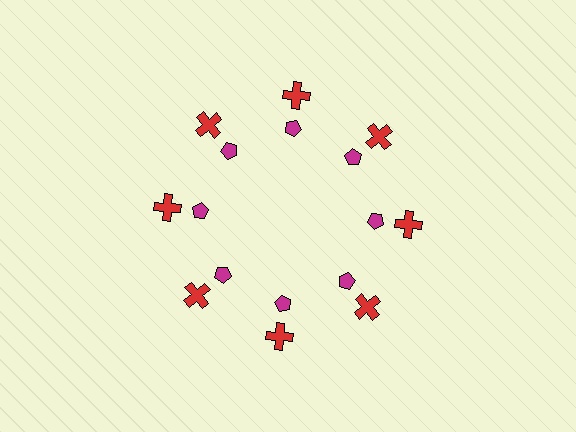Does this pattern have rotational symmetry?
Yes, this pattern has 8-fold rotational symmetry. It looks the same after rotating 45 degrees around the center.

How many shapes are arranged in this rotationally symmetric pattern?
There are 16 shapes, arranged in 8 groups of 2.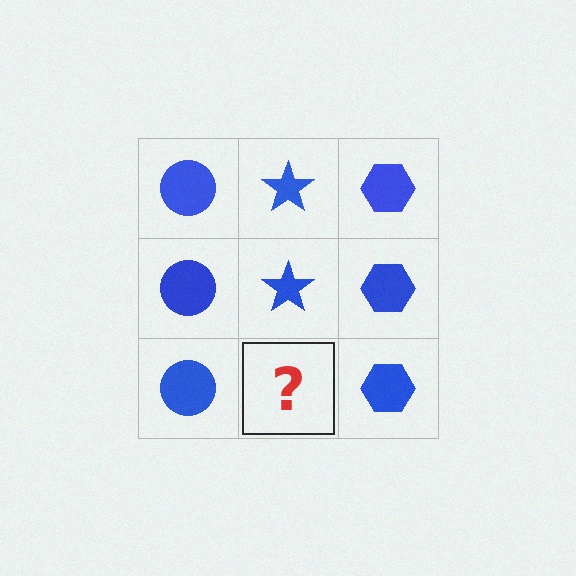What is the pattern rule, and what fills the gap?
The rule is that each column has a consistent shape. The gap should be filled with a blue star.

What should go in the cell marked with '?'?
The missing cell should contain a blue star.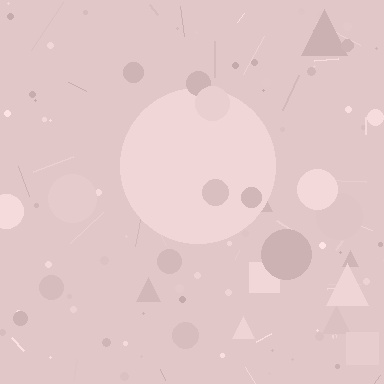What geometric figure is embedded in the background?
A circle is embedded in the background.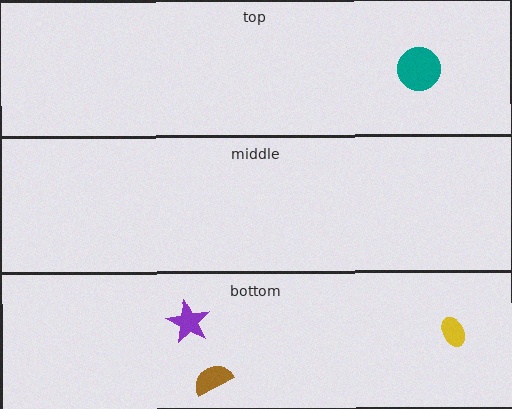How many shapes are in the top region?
1.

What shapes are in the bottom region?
The purple star, the yellow ellipse, the brown semicircle.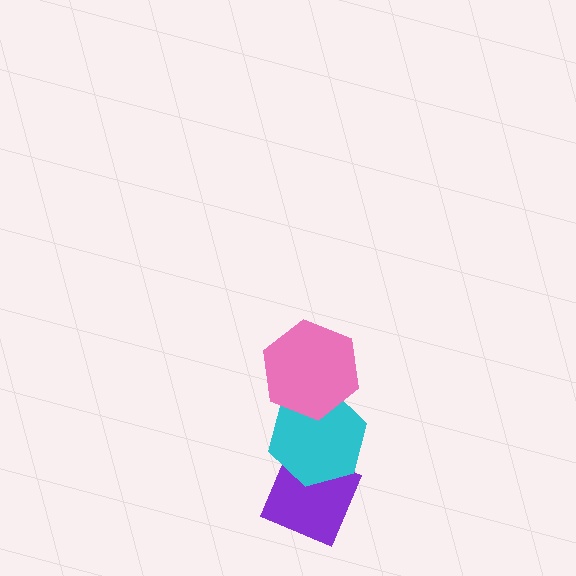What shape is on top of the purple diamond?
The cyan hexagon is on top of the purple diamond.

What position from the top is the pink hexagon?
The pink hexagon is 1st from the top.